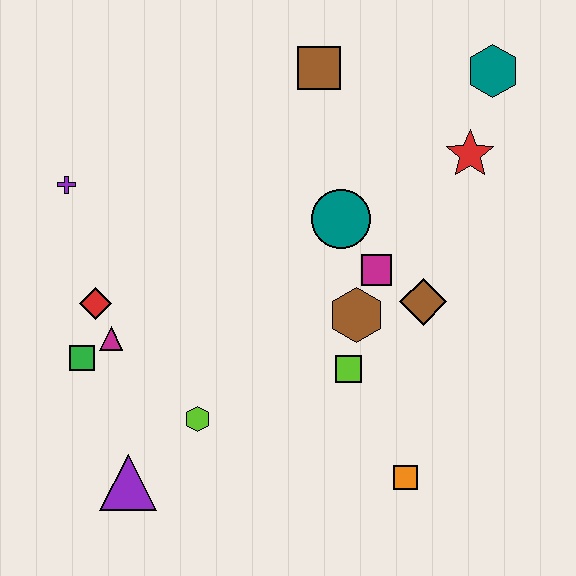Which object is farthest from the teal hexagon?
The purple triangle is farthest from the teal hexagon.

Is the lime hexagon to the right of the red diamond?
Yes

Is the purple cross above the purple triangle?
Yes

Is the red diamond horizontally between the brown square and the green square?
Yes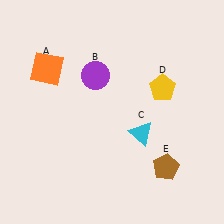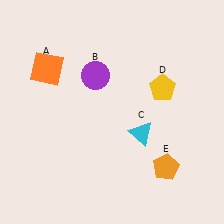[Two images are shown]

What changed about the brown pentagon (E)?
In Image 1, E is brown. In Image 2, it changed to orange.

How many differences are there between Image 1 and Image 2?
There is 1 difference between the two images.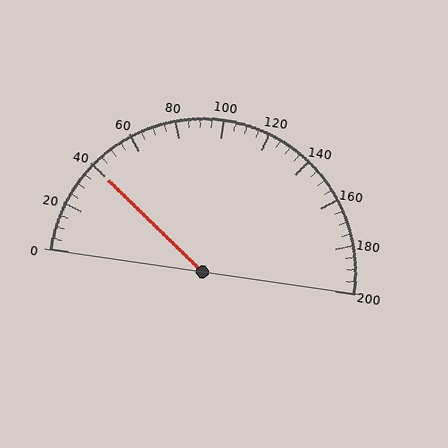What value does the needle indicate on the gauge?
The needle indicates approximately 40.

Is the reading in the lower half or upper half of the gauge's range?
The reading is in the lower half of the range (0 to 200).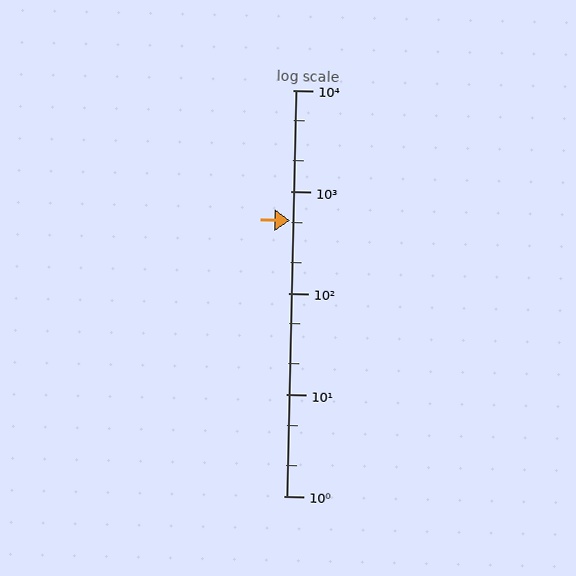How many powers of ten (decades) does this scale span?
The scale spans 4 decades, from 1 to 10000.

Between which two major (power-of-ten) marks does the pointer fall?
The pointer is between 100 and 1000.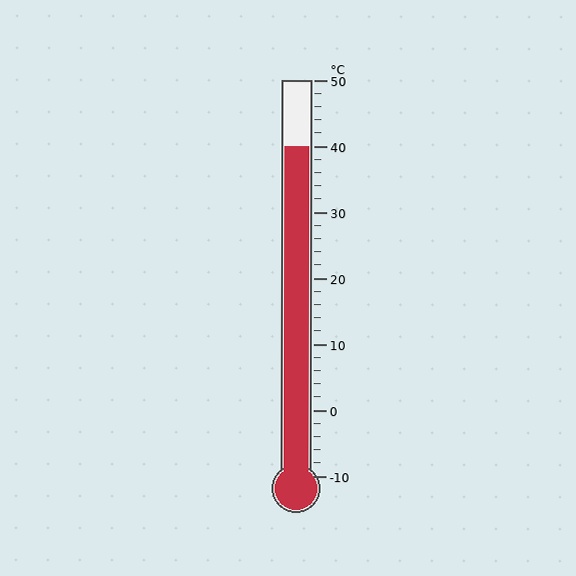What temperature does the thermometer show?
The thermometer shows approximately 40°C.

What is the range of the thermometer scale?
The thermometer scale ranges from -10°C to 50°C.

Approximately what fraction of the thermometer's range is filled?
The thermometer is filled to approximately 85% of its range.